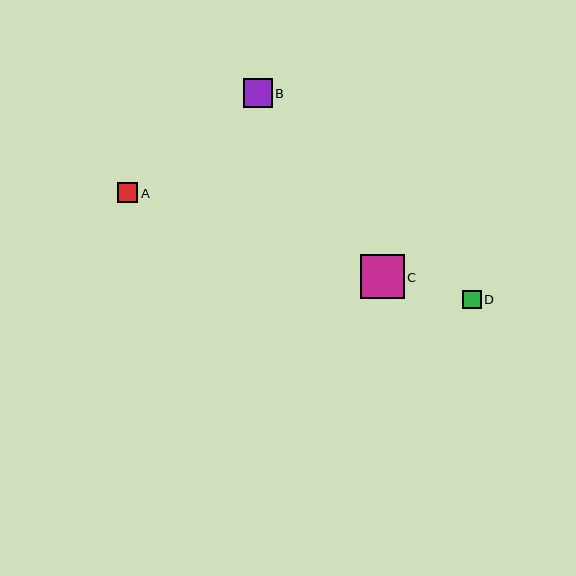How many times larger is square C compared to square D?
Square C is approximately 2.4 times the size of square D.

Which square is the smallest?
Square D is the smallest with a size of approximately 18 pixels.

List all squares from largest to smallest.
From largest to smallest: C, B, A, D.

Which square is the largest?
Square C is the largest with a size of approximately 44 pixels.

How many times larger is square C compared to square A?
Square C is approximately 2.1 times the size of square A.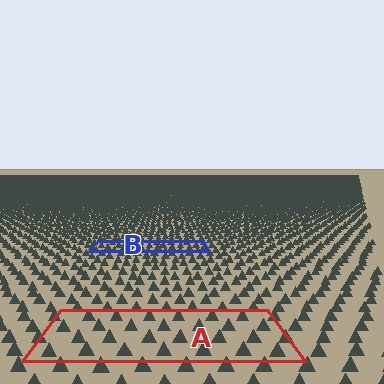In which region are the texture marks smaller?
The texture marks are smaller in region B, because it is farther away.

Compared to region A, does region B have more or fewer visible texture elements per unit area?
Region B has more texture elements per unit area — they are packed more densely because it is farther away.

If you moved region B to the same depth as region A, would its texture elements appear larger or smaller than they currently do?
They would appear larger. At a closer depth, the same texture elements are projected at a bigger on-screen size.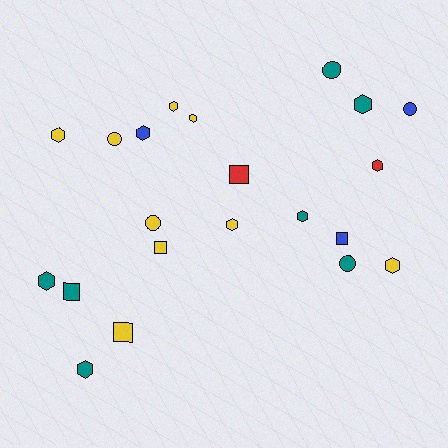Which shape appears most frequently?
Hexagon, with 11 objects.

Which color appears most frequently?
Yellow, with 9 objects.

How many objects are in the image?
There are 21 objects.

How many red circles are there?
There are no red circles.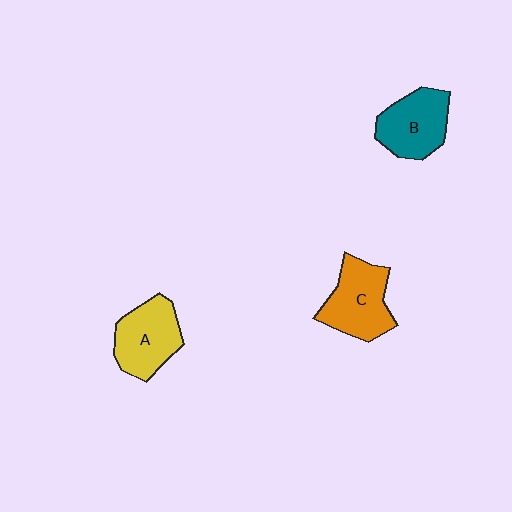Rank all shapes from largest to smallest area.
From largest to smallest: C (orange), A (yellow), B (teal).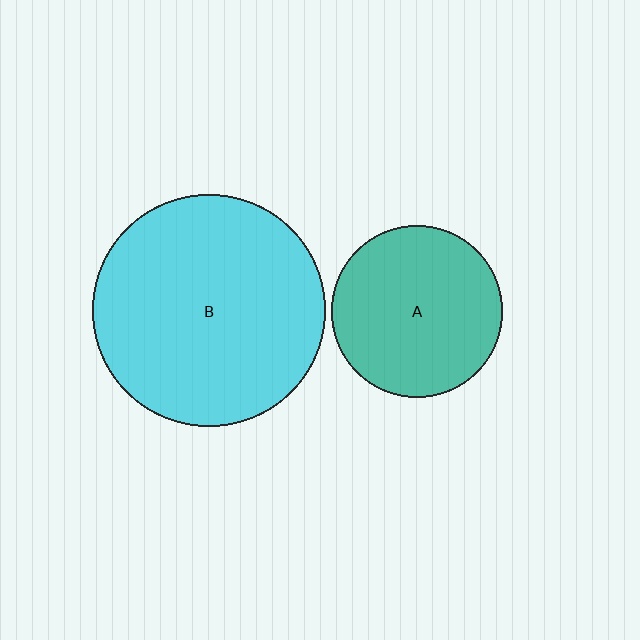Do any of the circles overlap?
No, none of the circles overlap.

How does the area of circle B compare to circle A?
Approximately 1.8 times.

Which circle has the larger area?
Circle B (cyan).